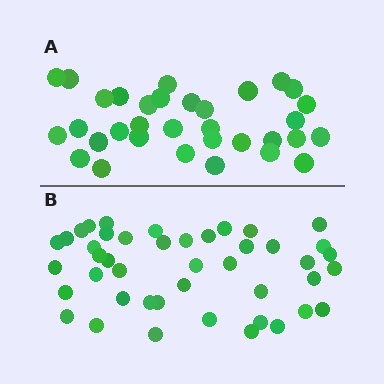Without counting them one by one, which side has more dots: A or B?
Region B (the bottom region) has more dots.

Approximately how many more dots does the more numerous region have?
Region B has roughly 12 or so more dots than region A.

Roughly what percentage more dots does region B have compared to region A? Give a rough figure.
About 35% more.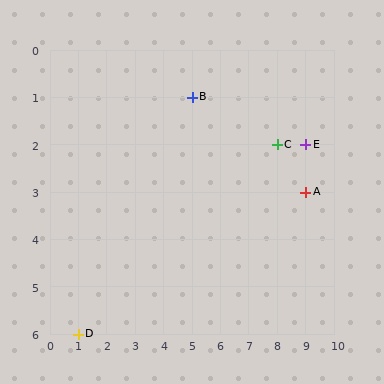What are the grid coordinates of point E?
Point E is at grid coordinates (9, 2).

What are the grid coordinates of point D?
Point D is at grid coordinates (1, 6).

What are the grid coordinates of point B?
Point B is at grid coordinates (5, 1).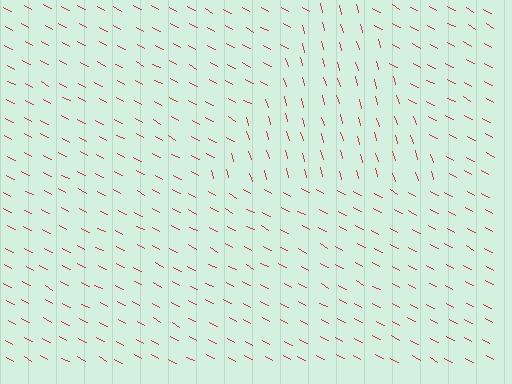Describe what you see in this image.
The image is filled with small red line segments. A triangle region in the image has lines oriented differently from the surrounding lines, creating a visible texture boundary.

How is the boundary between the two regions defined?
The boundary is defined purely by a change in line orientation (approximately 45 degrees difference). All lines are the same color and thickness.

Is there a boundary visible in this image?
Yes, there is a texture boundary formed by a change in line orientation.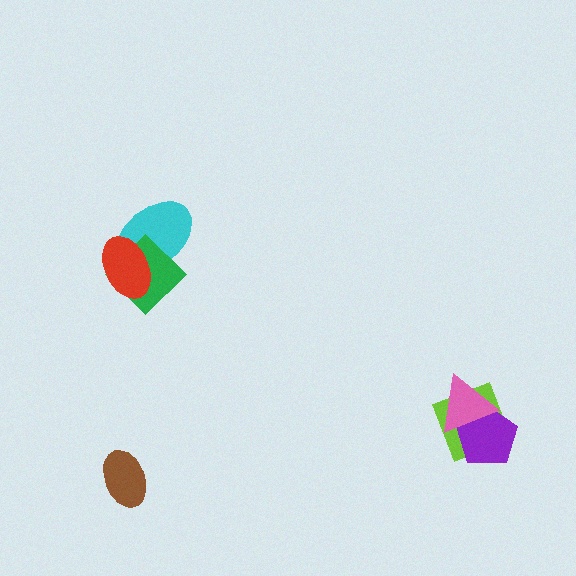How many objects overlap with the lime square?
2 objects overlap with the lime square.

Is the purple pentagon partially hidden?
Yes, it is partially covered by another shape.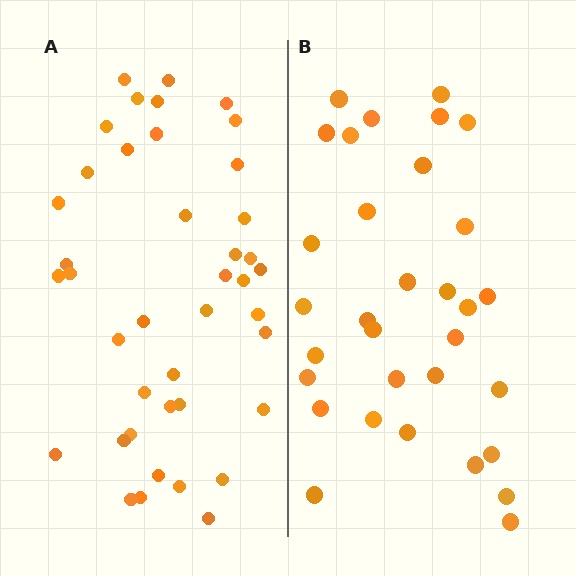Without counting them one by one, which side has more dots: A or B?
Region A (the left region) has more dots.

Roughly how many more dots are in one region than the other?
Region A has roughly 8 or so more dots than region B.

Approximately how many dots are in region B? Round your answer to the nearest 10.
About 30 dots. (The exact count is 32, which rounds to 30.)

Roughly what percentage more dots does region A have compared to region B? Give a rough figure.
About 30% more.